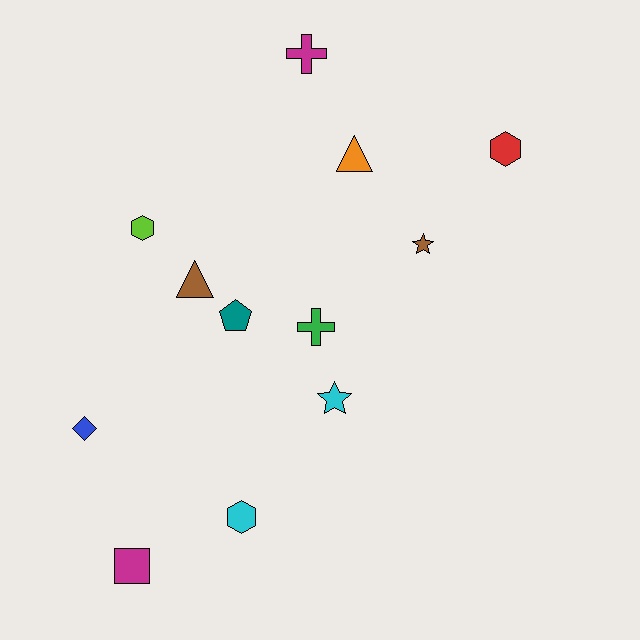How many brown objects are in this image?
There are 2 brown objects.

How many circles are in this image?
There are no circles.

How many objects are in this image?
There are 12 objects.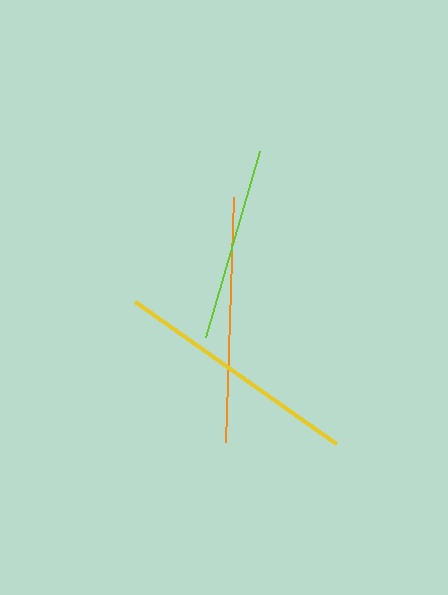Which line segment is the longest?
The yellow line is the longest at approximately 246 pixels.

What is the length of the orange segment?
The orange segment is approximately 245 pixels long.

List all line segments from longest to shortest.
From longest to shortest: yellow, orange, lime.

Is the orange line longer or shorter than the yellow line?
The yellow line is longer than the orange line.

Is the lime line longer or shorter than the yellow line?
The yellow line is longer than the lime line.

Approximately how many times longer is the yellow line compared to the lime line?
The yellow line is approximately 1.3 times the length of the lime line.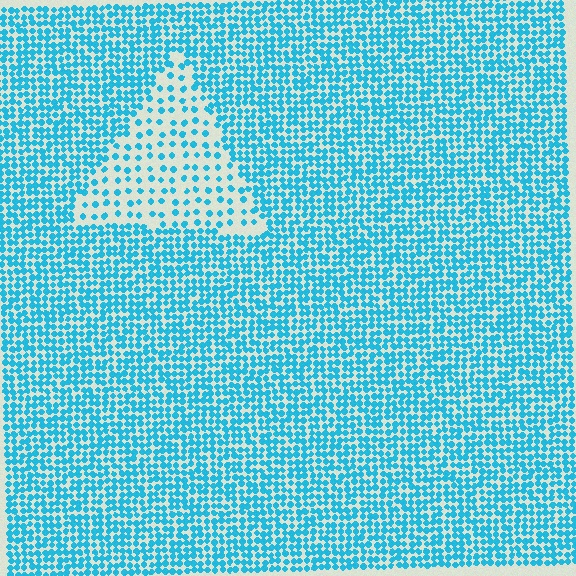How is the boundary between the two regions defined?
The boundary is defined by a change in element density (approximately 2.6x ratio). All elements are the same color, size, and shape.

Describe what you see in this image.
The image contains small cyan elements arranged at two different densities. A triangle-shaped region is visible where the elements are less densely packed than the surrounding area.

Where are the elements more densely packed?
The elements are more densely packed outside the triangle boundary.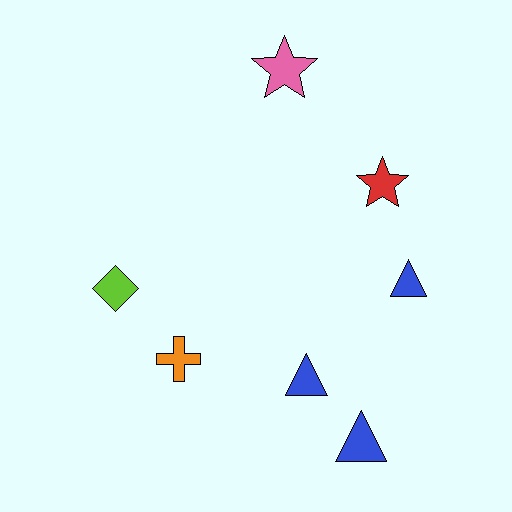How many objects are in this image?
There are 7 objects.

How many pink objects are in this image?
There is 1 pink object.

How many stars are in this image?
There are 2 stars.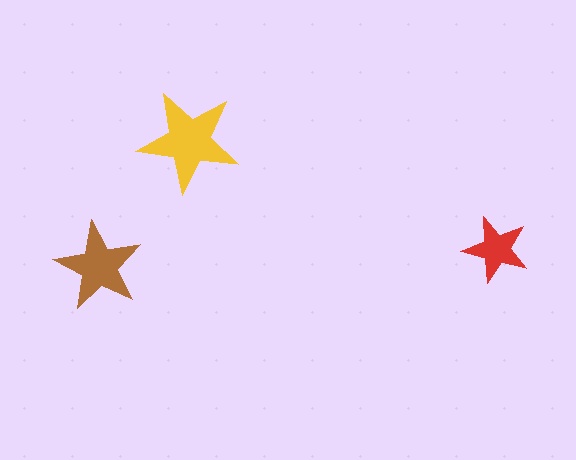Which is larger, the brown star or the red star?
The brown one.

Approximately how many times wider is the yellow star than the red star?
About 1.5 times wider.